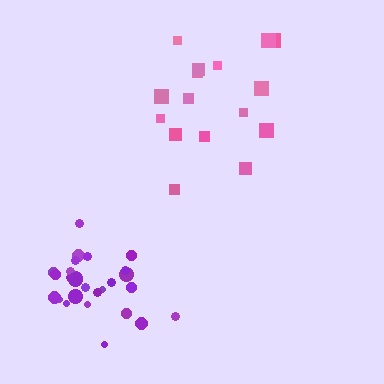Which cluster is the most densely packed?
Purple.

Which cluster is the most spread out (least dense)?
Pink.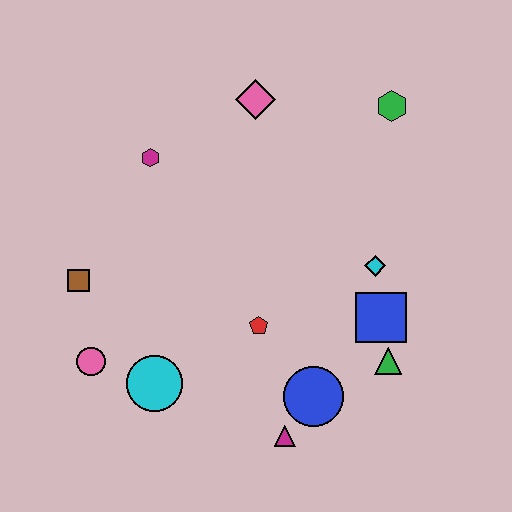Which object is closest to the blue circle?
The magenta triangle is closest to the blue circle.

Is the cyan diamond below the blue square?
No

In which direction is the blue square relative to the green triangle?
The blue square is above the green triangle.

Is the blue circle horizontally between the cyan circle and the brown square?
No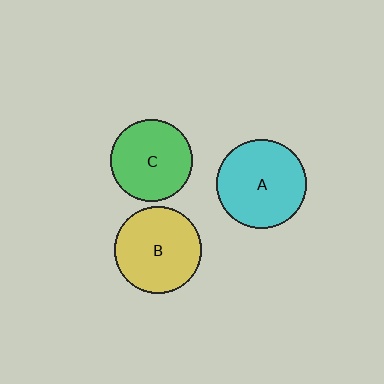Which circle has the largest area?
Circle A (cyan).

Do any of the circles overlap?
No, none of the circles overlap.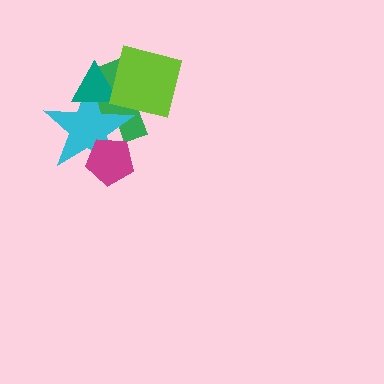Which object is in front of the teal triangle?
The lime square is in front of the teal triangle.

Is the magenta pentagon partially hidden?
No, no other shape covers it.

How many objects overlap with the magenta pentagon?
1 object overlaps with the magenta pentagon.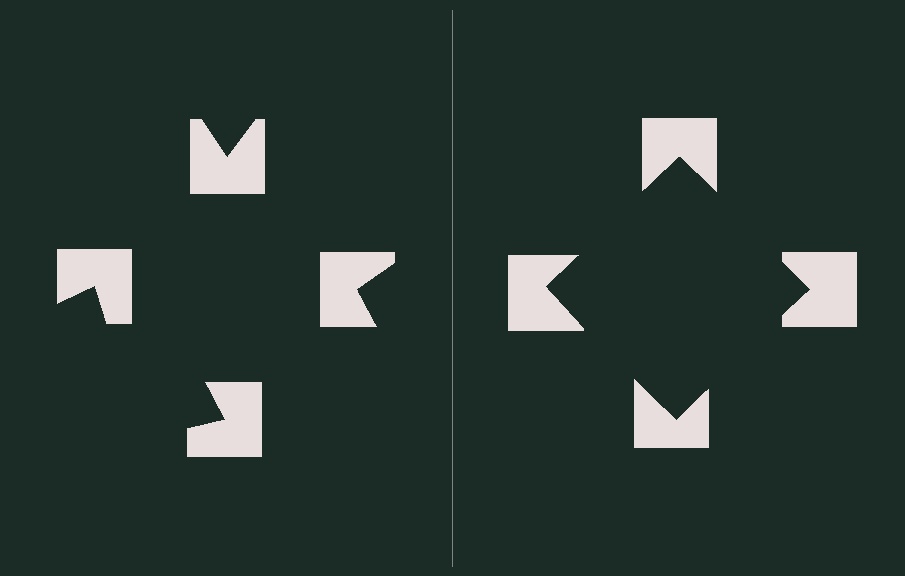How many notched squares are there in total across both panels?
8 — 4 on each side.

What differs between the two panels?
The notched squares are positioned identically on both sides; only the wedge orientations differ. On the right they align to a square; on the left they are misaligned.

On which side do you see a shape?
An illusory square appears on the right side. On the left side the wedge cuts are rotated, so no coherent shape forms.